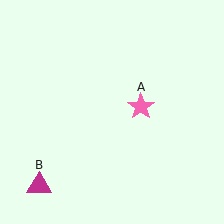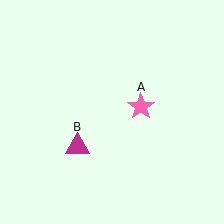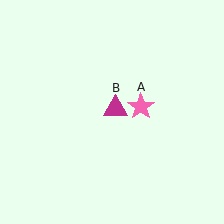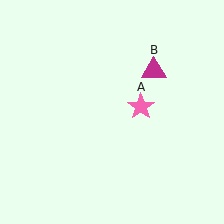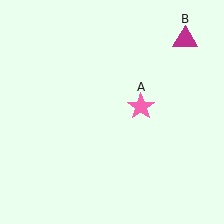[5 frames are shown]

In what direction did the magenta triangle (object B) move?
The magenta triangle (object B) moved up and to the right.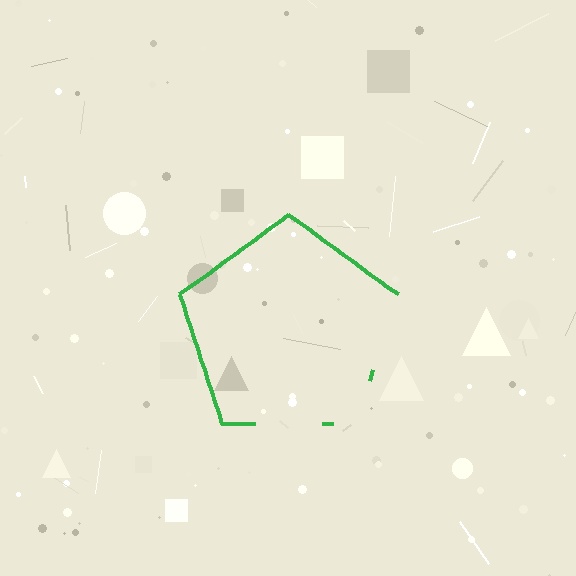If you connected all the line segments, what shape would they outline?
They would outline a pentagon.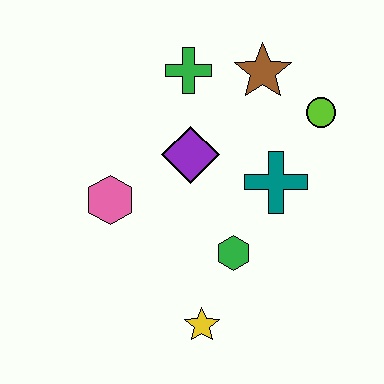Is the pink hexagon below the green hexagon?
No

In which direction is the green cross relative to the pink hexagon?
The green cross is above the pink hexagon.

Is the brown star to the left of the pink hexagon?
No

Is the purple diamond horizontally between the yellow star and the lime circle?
No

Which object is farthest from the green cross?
The yellow star is farthest from the green cross.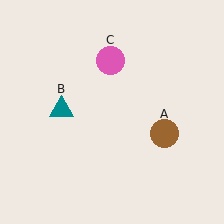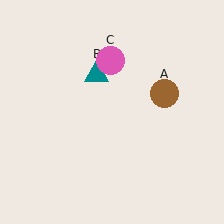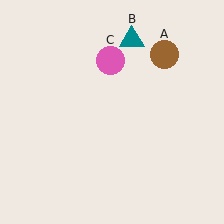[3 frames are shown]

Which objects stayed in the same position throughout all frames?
Pink circle (object C) remained stationary.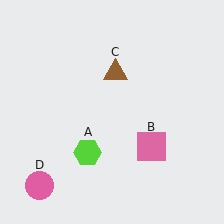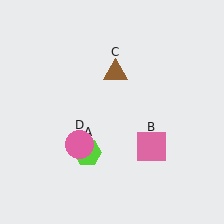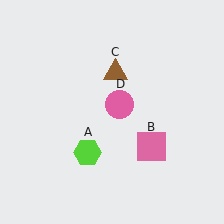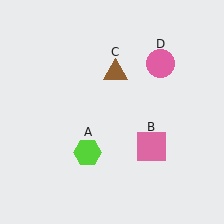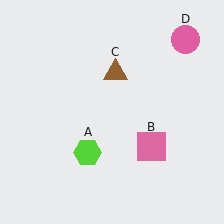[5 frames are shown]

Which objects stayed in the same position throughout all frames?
Lime hexagon (object A) and pink square (object B) and brown triangle (object C) remained stationary.